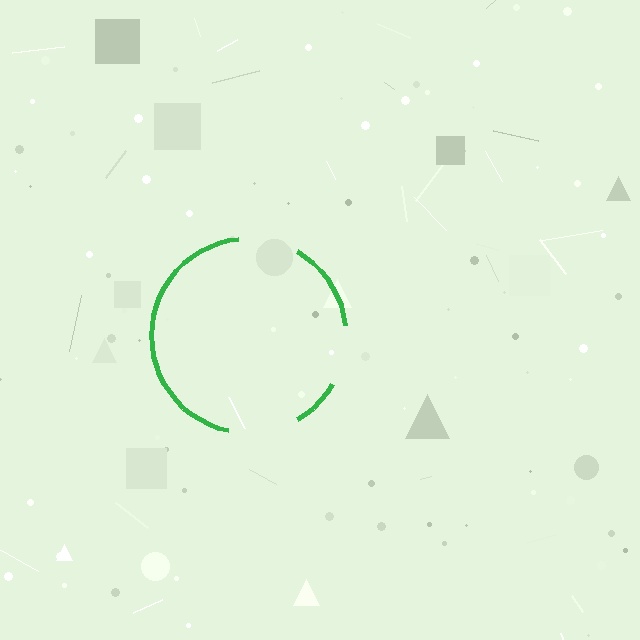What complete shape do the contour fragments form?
The contour fragments form a circle.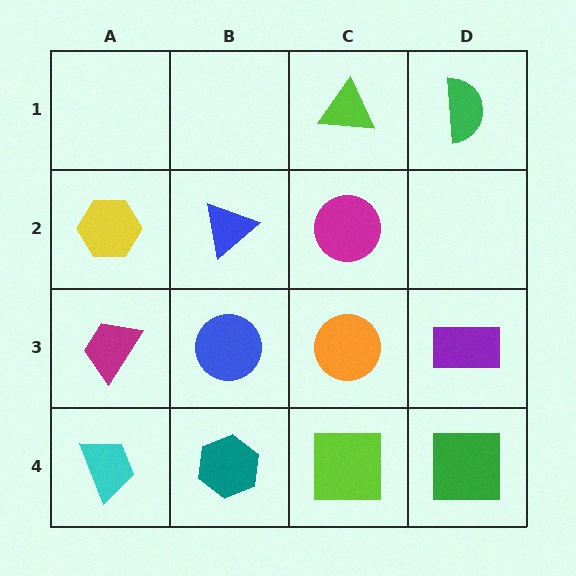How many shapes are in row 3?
4 shapes.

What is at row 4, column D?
A green square.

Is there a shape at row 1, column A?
No, that cell is empty.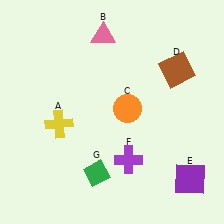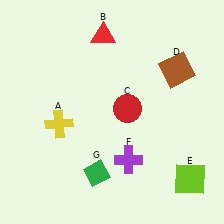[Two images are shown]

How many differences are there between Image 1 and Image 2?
There are 3 differences between the two images.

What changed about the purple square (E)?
In Image 1, E is purple. In Image 2, it changed to lime.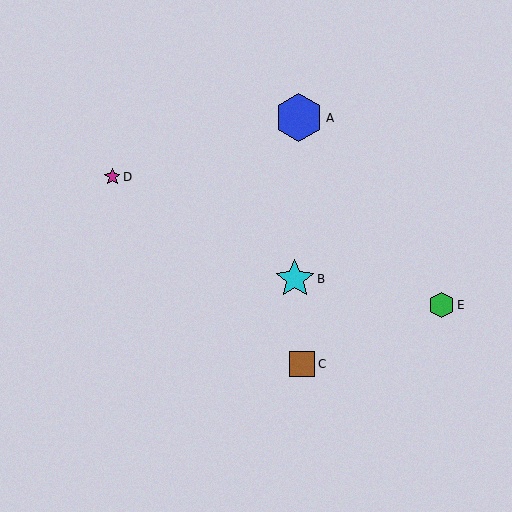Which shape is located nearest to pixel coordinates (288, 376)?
The brown square (labeled C) at (302, 364) is nearest to that location.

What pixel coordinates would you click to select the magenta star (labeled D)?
Click at (112, 177) to select the magenta star D.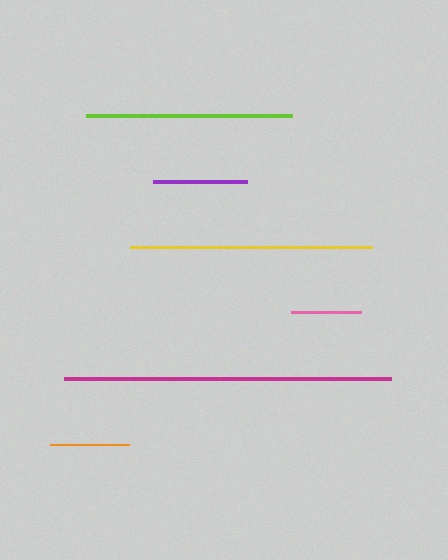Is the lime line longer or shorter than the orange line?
The lime line is longer than the orange line.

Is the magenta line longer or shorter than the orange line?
The magenta line is longer than the orange line.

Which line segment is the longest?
The magenta line is the longest at approximately 327 pixels.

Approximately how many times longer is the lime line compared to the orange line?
The lime line is approximately 2.6 times the length of the orange line.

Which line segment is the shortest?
The pink line is the shortest at approximately 70 pixels.